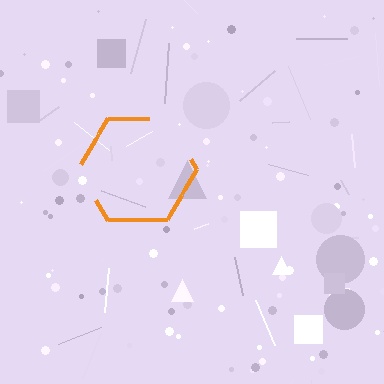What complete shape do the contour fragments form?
The contour fragments form a hexagon.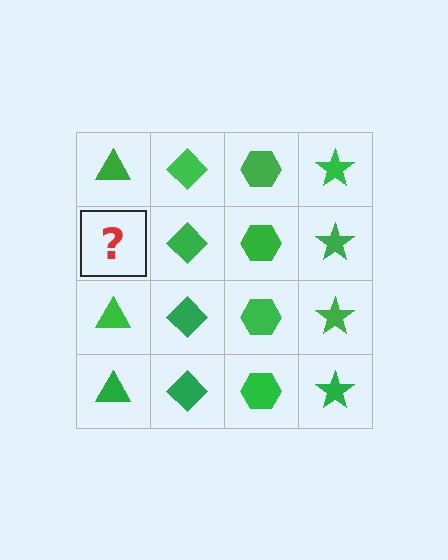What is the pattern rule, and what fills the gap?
The rule is that each column has a consistent shape. The gap should be filled with a green triangle.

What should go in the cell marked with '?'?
The missing cell should contain a green triangle.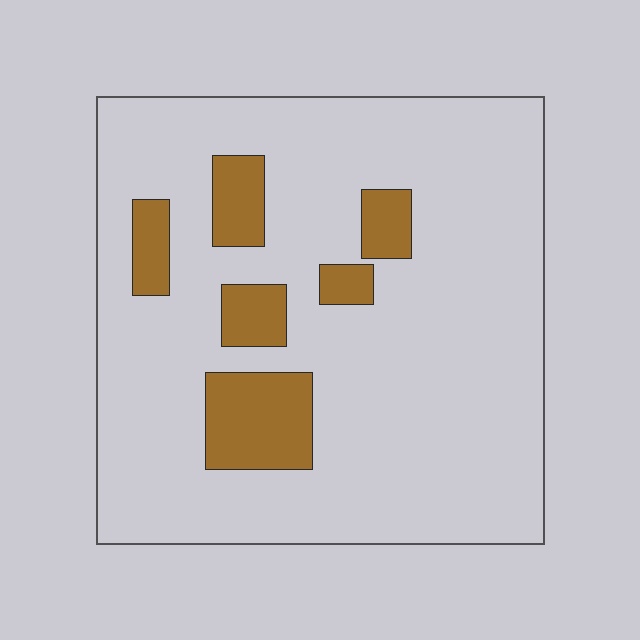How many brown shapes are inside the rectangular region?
6.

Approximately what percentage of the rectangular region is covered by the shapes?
Approximately 15%.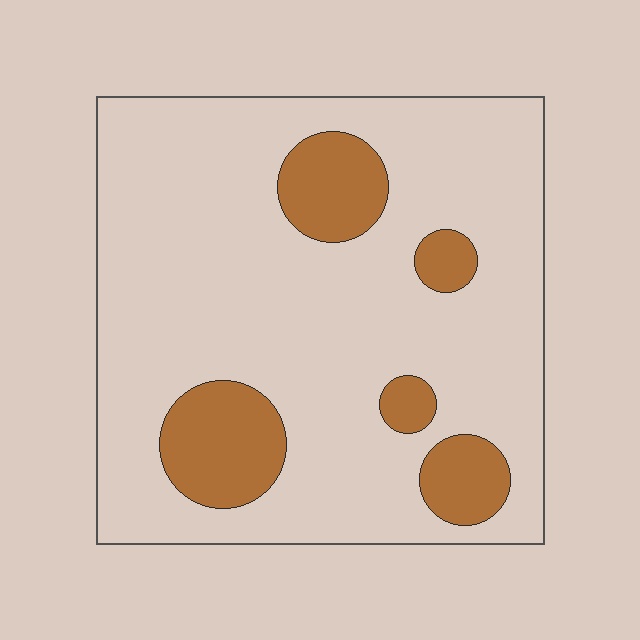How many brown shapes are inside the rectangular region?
5.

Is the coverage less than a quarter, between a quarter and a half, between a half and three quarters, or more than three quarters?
Less than a quarter.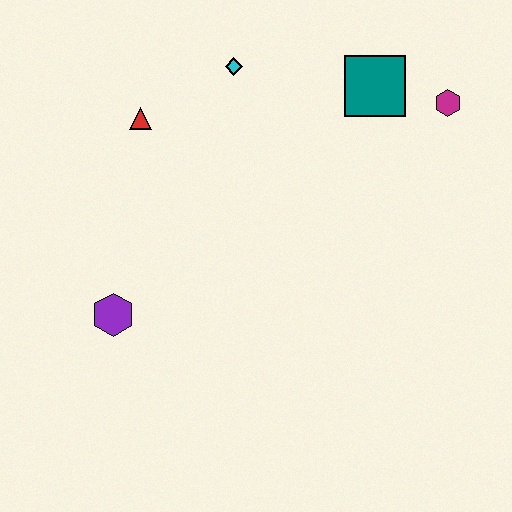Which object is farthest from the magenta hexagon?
The purple hexagon is farthest from the magenta hexagon.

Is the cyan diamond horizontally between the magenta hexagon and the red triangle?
Yes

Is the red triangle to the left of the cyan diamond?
Yes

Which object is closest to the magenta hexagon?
The teal square is closest to the magenta hexagon.